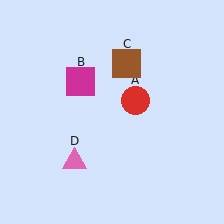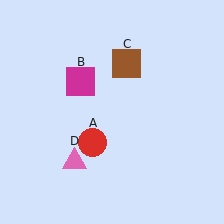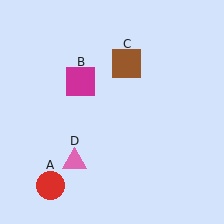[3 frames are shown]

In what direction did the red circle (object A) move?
The red circle (object A) moved down and to the left.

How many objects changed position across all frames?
1 object changed position: red circle (object A).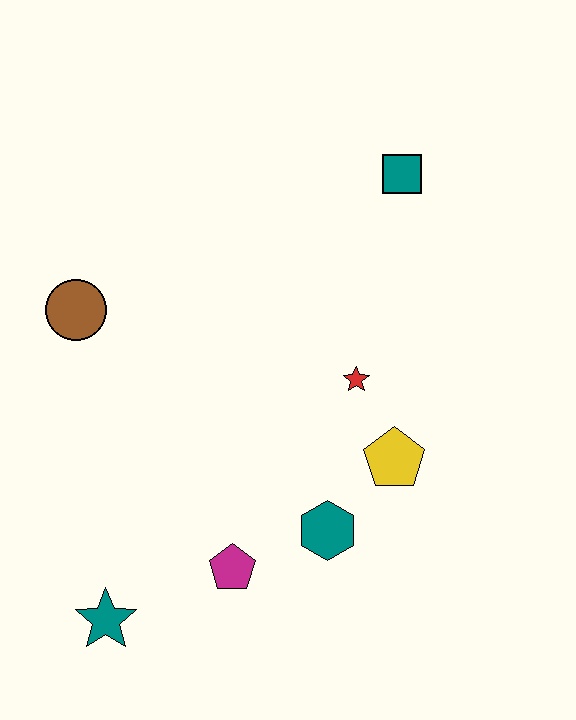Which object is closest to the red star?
The yellow pentagon is closest to the red star.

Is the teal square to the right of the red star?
Yes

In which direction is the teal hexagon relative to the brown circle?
The teal hexagon is to the right of the brown circle.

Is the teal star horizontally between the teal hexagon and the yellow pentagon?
No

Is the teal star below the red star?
Yes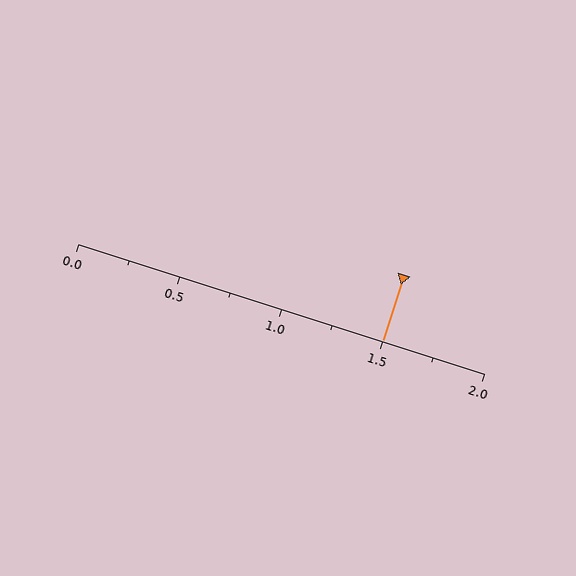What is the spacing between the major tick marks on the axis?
The major ticks are spaced 0.5 apart.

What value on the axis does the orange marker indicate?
The marker indicates approximately 1.5.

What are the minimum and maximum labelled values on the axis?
The axis runs from 0.0 to 2.0.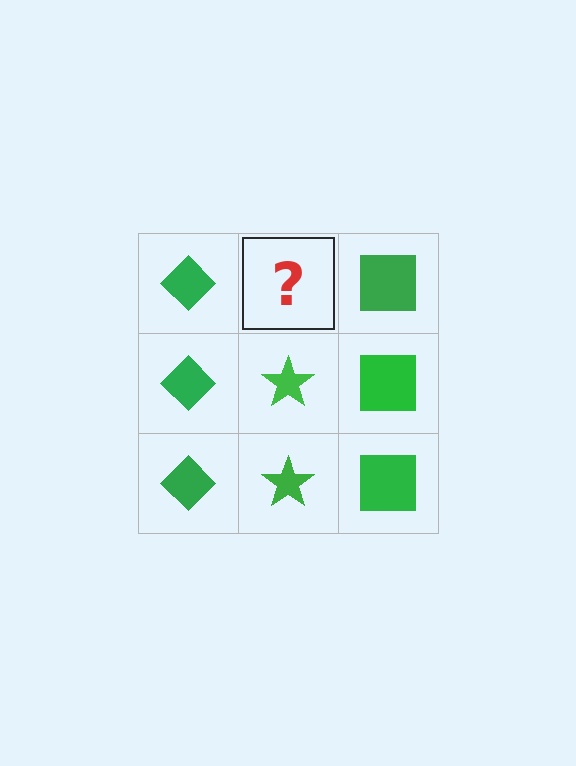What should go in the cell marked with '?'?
The missing cell should contain a green star.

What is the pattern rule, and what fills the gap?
The rule is that each column has a consistent shape. The gap should be filled with a green star.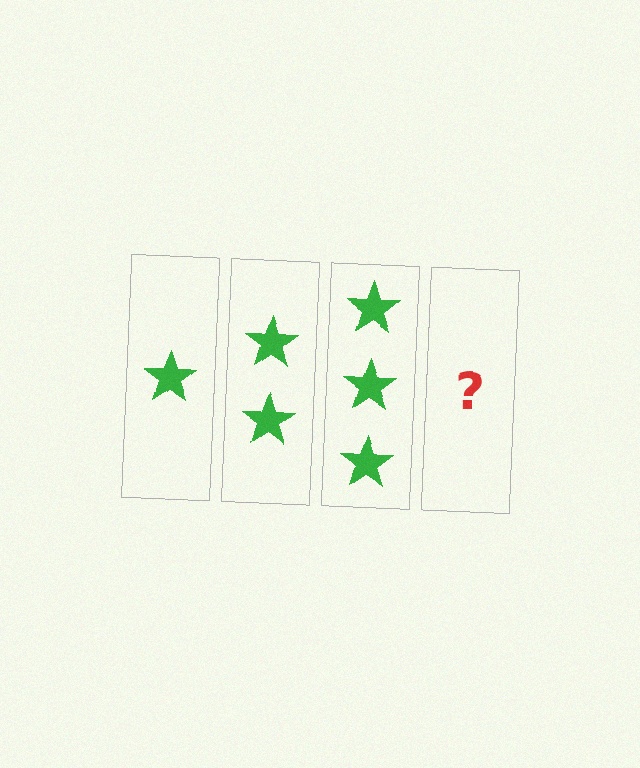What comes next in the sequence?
The next element should be 4 stars.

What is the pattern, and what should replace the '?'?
The pattern is that each step adds one more star. The '?' should be 4 stars.